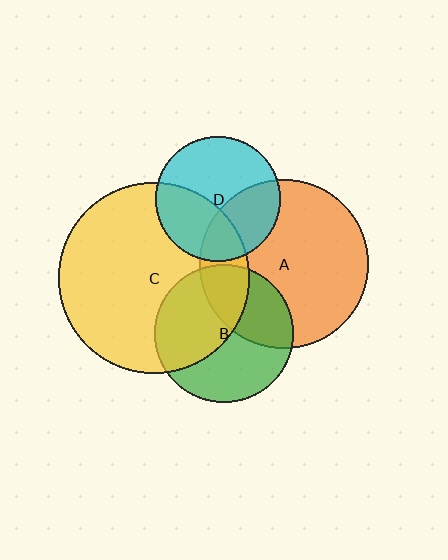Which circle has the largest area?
Circle C (yellow).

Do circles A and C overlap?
Yes.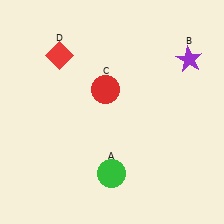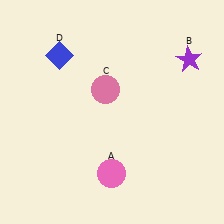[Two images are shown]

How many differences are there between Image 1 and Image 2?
There are 3 differences between the two images.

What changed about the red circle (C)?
In Image 1, C is red. In Image 2, it changed to pink.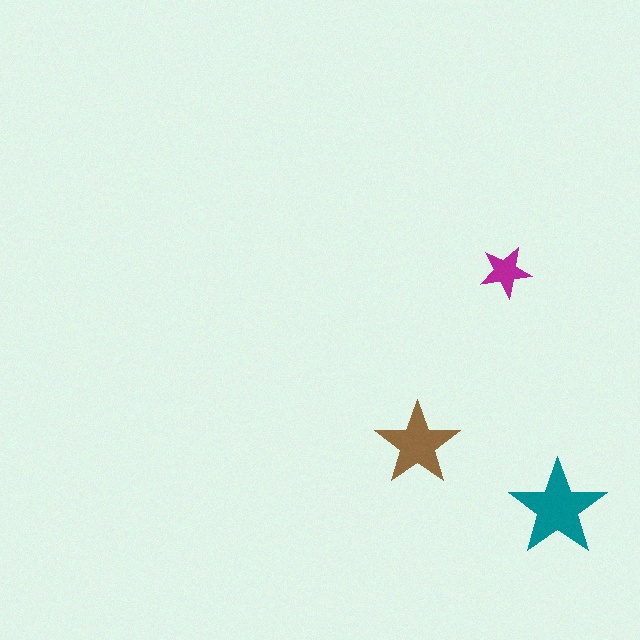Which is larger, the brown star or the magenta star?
The brown one.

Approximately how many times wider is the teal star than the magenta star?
About 2 times wider.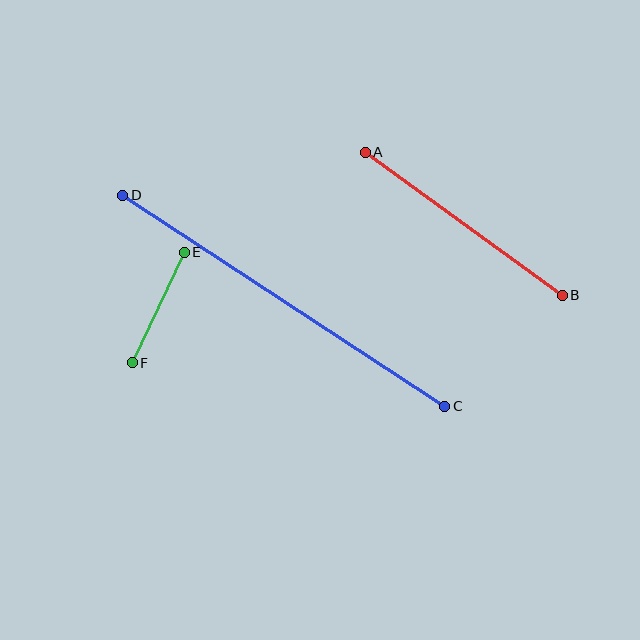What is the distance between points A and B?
The distance is approximately 243 pixels.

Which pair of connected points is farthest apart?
Points C and D are farthest apart.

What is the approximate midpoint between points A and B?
The midpoint is at approximately (464, 224) pixels.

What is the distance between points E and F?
The distance is approximately 123 pixels.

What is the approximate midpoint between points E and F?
The midpoint is at approximately (158, 307) pixels.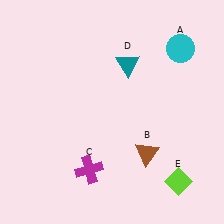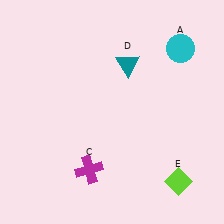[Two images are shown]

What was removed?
The brown triangle (B) was removed in Image 2.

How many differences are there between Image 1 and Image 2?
There is 1 difference between the two images.